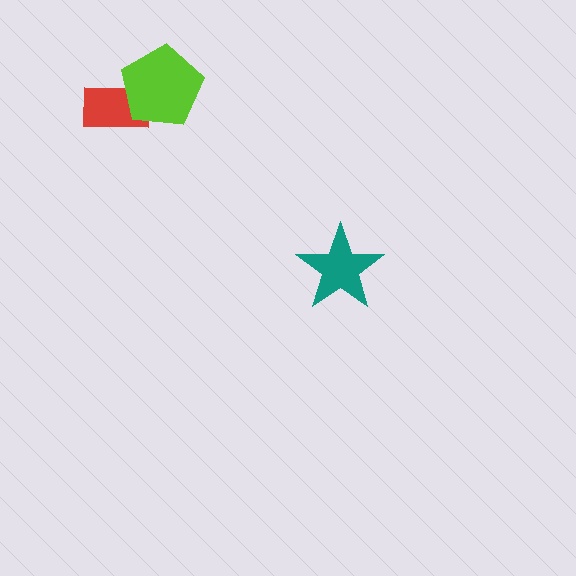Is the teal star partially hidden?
No, no other shape covers it.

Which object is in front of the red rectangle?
The lime pentagon is in front of the red rectangle.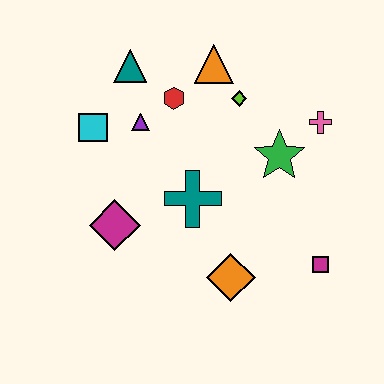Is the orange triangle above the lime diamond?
Yes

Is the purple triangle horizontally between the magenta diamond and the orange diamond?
Yes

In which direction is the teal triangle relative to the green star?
The teal triangle is to the left of the green star.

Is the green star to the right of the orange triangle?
Yes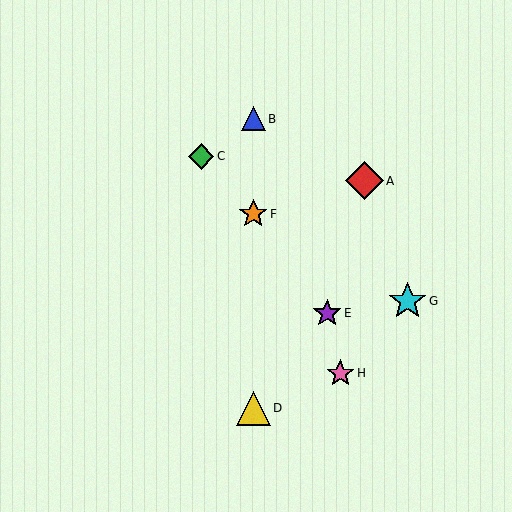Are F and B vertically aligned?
Yes, both are at x≈253.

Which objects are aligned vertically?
Objects B, D, F are aligned vertically.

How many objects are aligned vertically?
3 objects (B, D, F) are aligned vertically.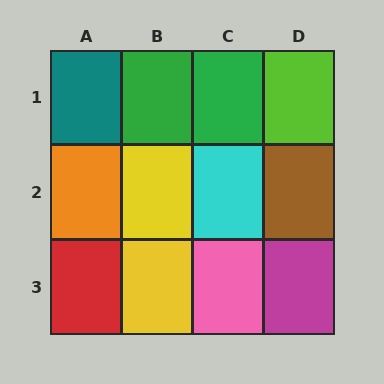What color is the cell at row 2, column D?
Brown.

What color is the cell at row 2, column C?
Cyan.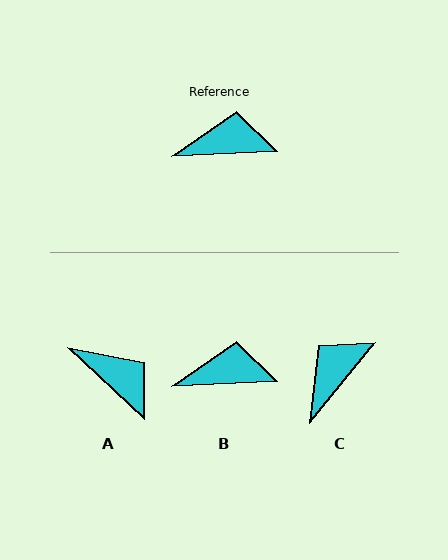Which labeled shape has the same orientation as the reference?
B.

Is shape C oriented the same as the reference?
No, it is off by about 48 degrees.